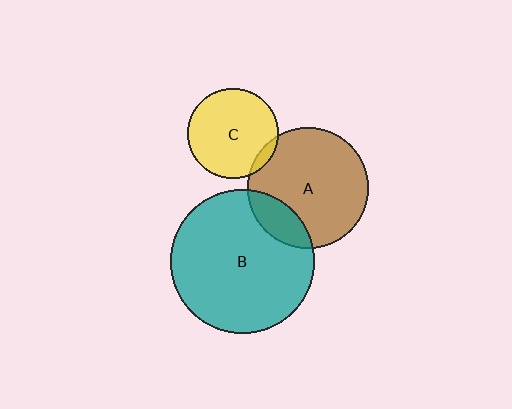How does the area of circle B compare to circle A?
Approximately 1.4 times.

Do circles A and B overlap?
Yes.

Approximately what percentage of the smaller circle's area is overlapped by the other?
Approximately 20%.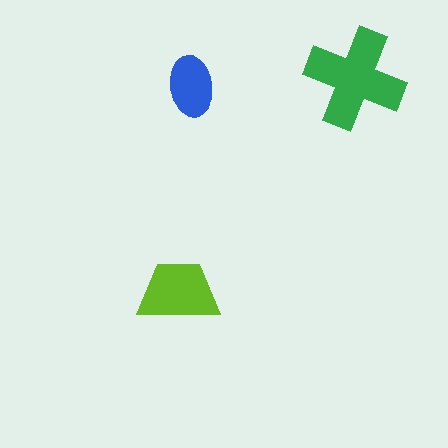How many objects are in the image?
There are 3 objects in the image.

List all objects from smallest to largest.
The blue ellipse, the lime trapezoid, the green cross.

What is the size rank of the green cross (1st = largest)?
1st.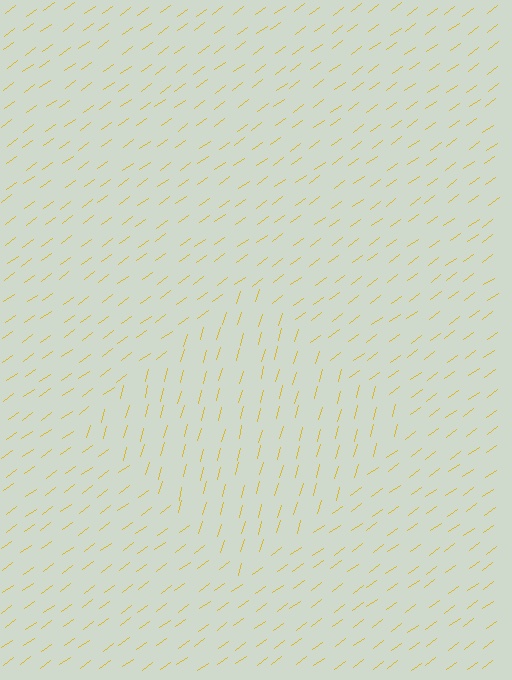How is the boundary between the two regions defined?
The boundary is defined purely by a change in line orientation (approximately 39 degrees difference). All lines are the same color and thickness.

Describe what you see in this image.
The image is filled with small yellow line segments. A diamond region in the image has lines oriented differently from the surrounding lines, creating a visible texture boundary.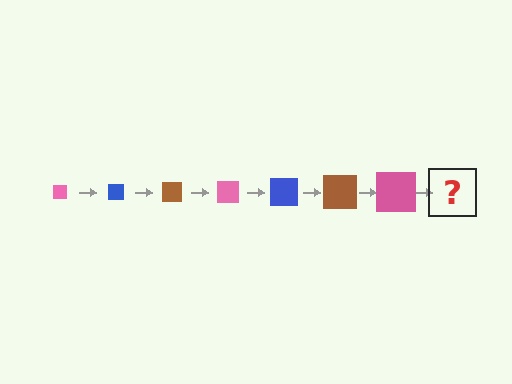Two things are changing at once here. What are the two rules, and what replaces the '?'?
The two rules are that the square grows larger each step and the color cycles through pink, blue, and brown. The '?' should be a blue square, larger than the previous one.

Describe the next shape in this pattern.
It should be a blue square, larger than the previous one.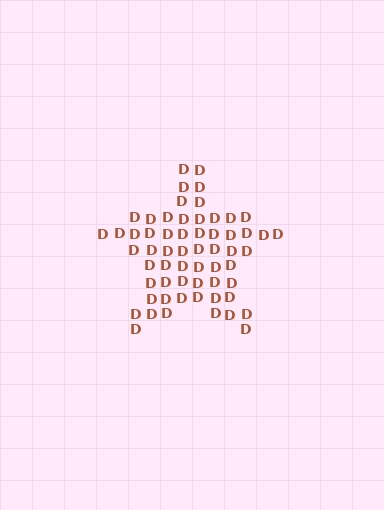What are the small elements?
The small elements are letter D's.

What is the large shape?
The large shape is a star.